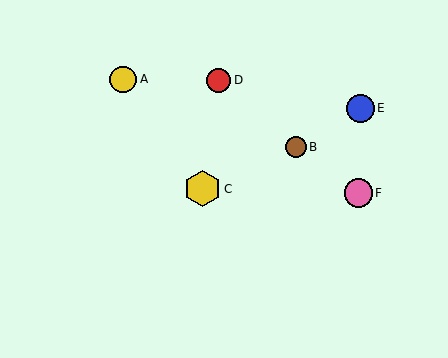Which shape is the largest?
The yellow hexagon (labeled C) is the largest.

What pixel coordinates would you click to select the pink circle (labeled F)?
Click at (358, 193) to select the pink circle F.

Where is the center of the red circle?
The center of the red circle is at (219, 80).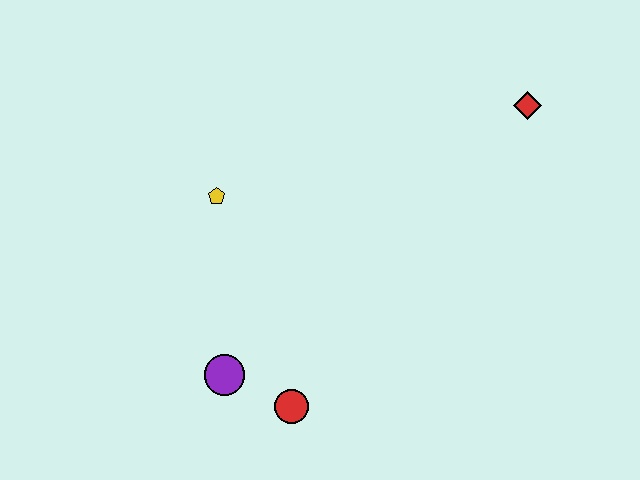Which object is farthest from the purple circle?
The red diamond is farthest from the purple circle.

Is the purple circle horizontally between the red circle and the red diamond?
No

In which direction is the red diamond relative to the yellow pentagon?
The red diamond is to the right of the yellow pentagon.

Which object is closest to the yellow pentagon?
The purple circle is closest to the yellow pentagon.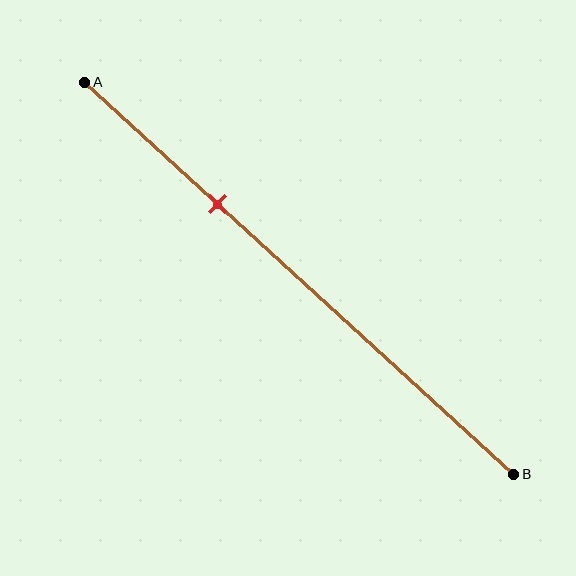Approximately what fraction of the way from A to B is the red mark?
The red mark is approximately 30% of the way from A to B.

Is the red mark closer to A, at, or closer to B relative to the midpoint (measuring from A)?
The red mark is closer to point A than the midpoint of segment AB.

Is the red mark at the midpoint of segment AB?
No, the mark is at about 30% from A, not at the 50% midpoint.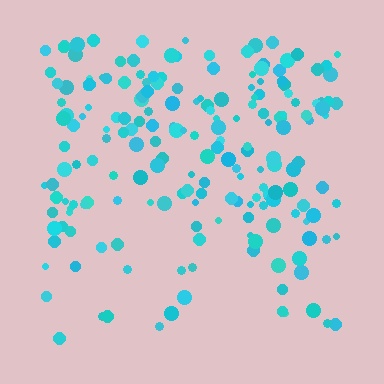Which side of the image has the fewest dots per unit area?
The bottom.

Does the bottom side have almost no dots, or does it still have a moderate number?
Still a moderate number, just noticeably fewer than the top.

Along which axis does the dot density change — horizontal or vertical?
Vertical.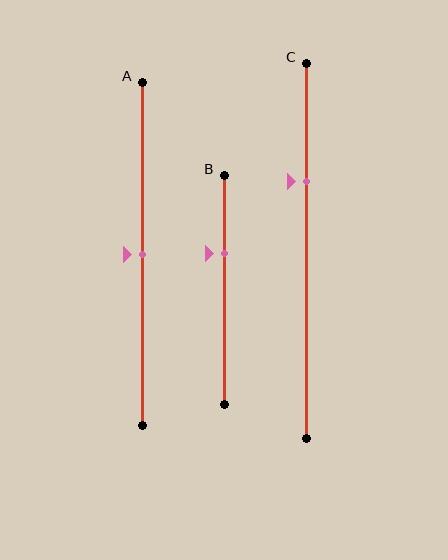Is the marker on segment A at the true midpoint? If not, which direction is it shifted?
Yes, the marker on segment A is at the true midpoint.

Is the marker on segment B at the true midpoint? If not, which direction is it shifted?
No, the marker on segment B is shifted upward by about 16% of the segment length.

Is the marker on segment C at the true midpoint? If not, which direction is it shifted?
No, the marker on segment C is shifted upward by about 19% of the segment length.